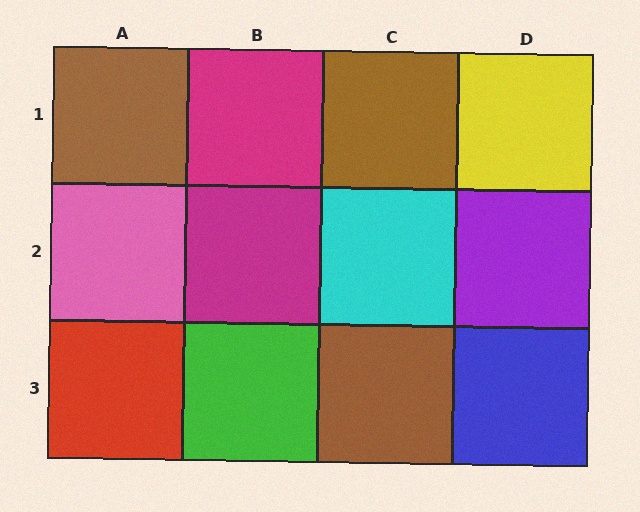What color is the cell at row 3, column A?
Red.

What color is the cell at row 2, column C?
Cyan.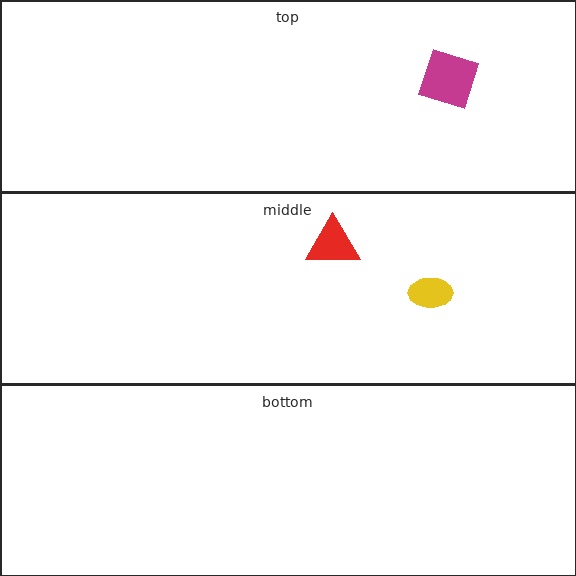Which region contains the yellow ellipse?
The middle region.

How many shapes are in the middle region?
2.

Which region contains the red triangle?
The middle region.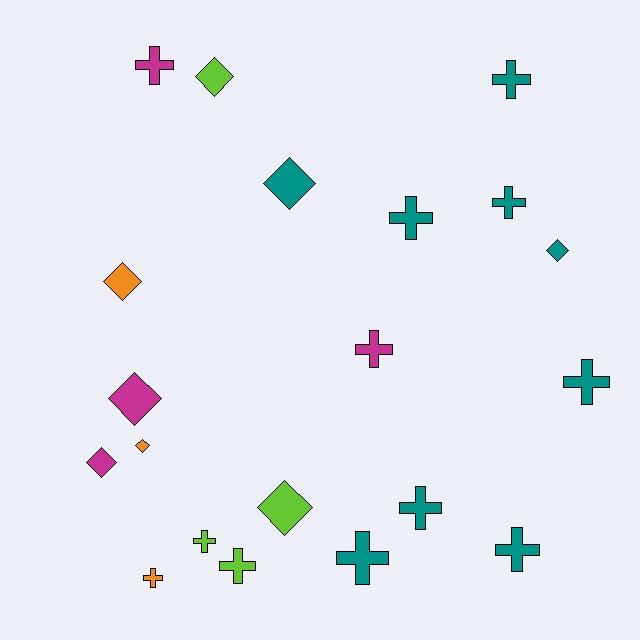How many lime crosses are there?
There are 2 lime crosses.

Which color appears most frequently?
Teal, with 9 objects.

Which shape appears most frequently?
Cross, with 12 objects.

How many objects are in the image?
There are 20 objects.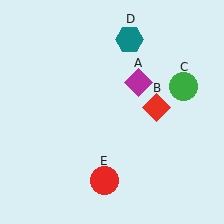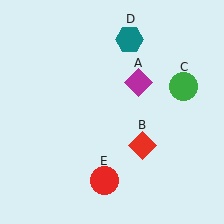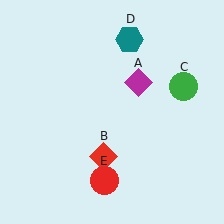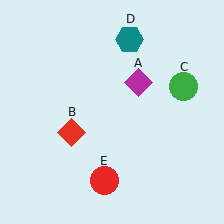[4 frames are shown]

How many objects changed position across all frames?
1 object changed position: red diamond (object B).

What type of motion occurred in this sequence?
The red diamond (object B) rotated clockwise around the center of the scene.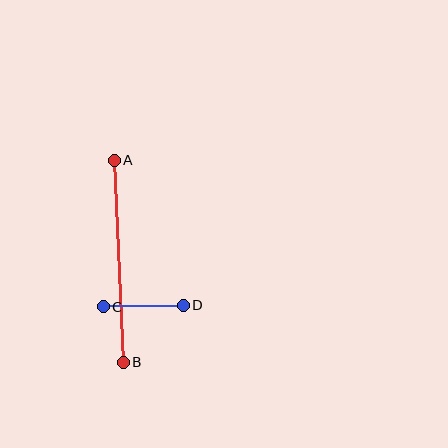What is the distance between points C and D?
The distance is approximately 80 pixels.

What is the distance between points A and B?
The distance is approximately 202 pixels.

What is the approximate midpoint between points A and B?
The midpoint is at approximately (119, 261) pixels.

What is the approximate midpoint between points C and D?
The midpoint is at approximately (143, 306) pixels.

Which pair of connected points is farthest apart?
Points A and B are farthest apart.